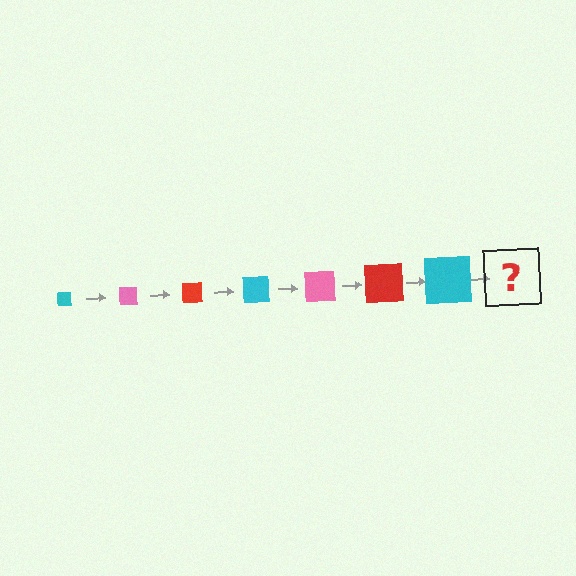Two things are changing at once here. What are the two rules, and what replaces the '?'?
The two rules are that the square grows larger each step and the color cycles through cyan, pink, and red. The '?' should be a pink square, larger than the previous one.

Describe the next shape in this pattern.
It should be a pink square, larger than the previous one.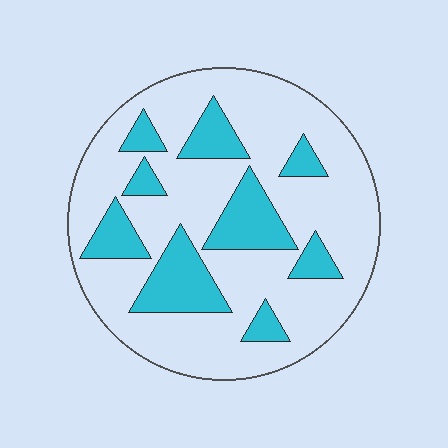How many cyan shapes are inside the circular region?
9.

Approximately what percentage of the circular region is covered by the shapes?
Approximately 25%.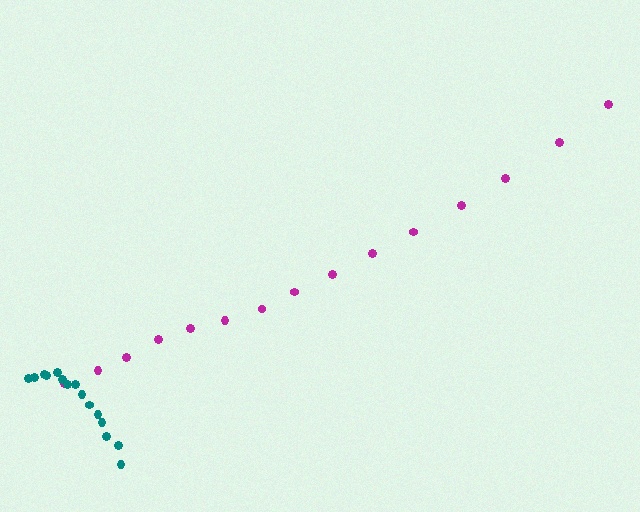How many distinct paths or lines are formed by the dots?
There are 2 distinct paths.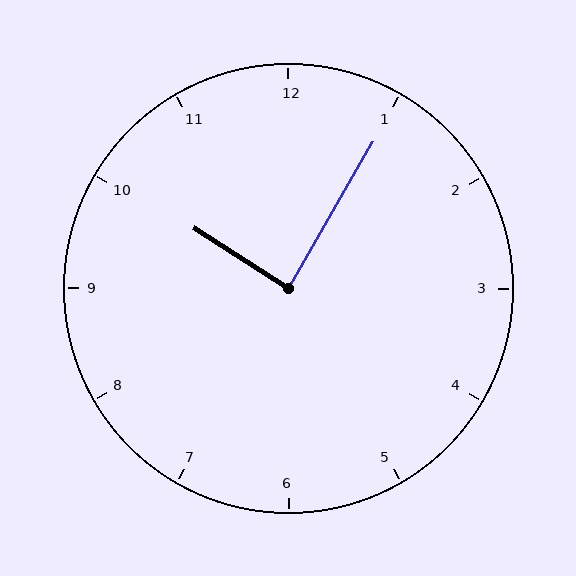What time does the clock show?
10:05.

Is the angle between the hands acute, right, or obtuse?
It is right.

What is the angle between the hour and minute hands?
Approximately 88 degrees.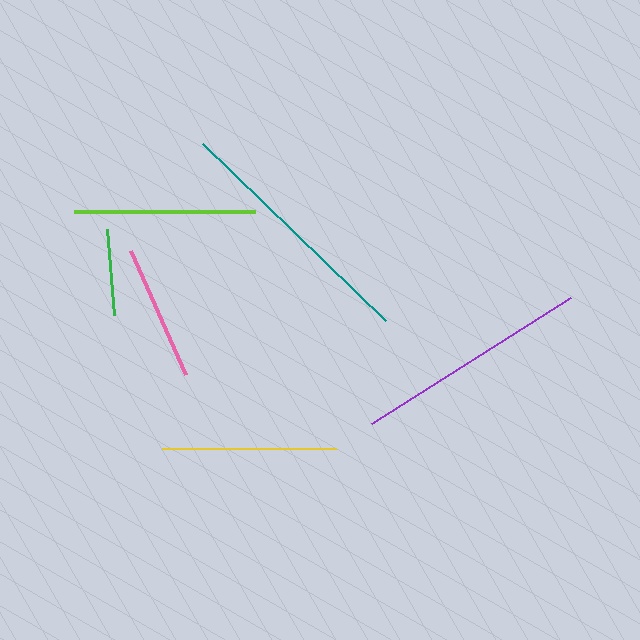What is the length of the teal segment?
The teal segment is approximately 255 pixels long.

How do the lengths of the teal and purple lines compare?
The teal and purple lines are approximately the same length.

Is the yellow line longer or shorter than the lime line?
The lime line is longer than the yellow line.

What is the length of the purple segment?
The purple segment is approximately 235 pixels long.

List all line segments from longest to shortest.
From longest to shortest: teal, purple, lime, yellow, pink, green.